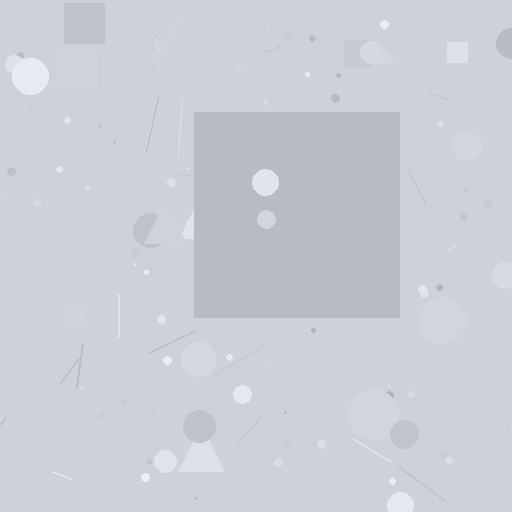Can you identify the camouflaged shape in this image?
The camouflaged shape is a square.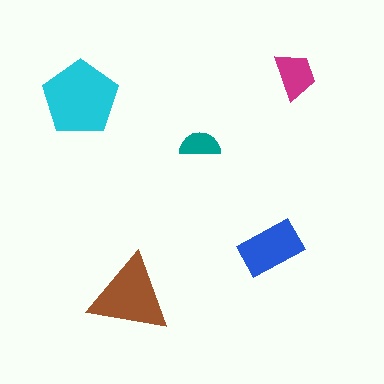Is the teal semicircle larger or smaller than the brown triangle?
Smaller.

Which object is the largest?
The cyan pentagon.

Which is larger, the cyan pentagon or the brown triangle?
The cyan pentagon.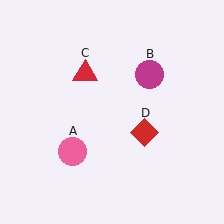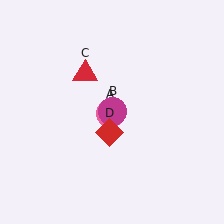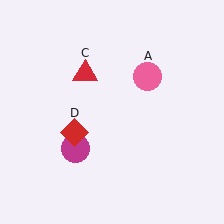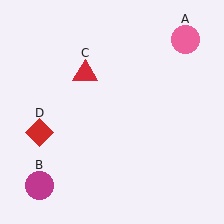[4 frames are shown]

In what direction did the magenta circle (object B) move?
The magenta circle (object B) moved down and to the left.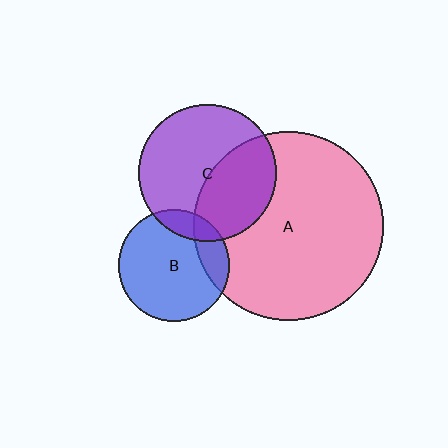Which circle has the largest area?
Circle A (pink).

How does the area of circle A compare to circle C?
Approximately 1.9 times.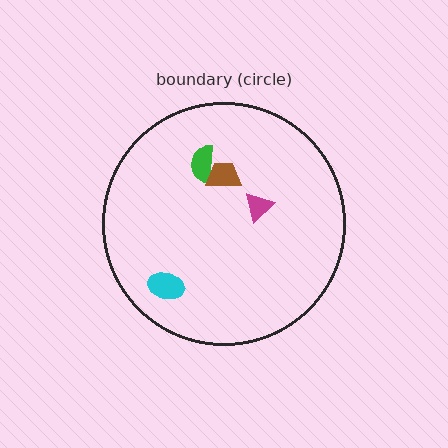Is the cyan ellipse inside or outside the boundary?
Inside.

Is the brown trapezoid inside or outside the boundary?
Inside.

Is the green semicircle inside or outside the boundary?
Inside.